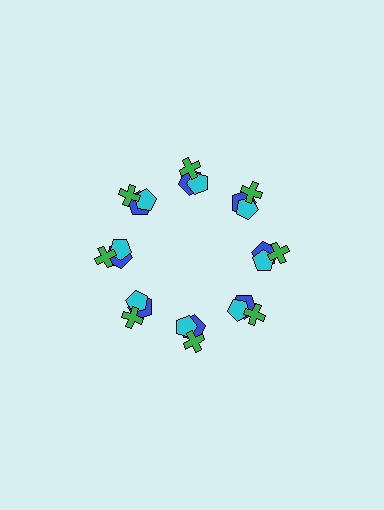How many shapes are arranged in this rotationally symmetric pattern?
There are 24 shapes, arranged in 8 groups of 3.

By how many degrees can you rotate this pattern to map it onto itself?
The pattern maps onto itself every 45 degrees of rotation.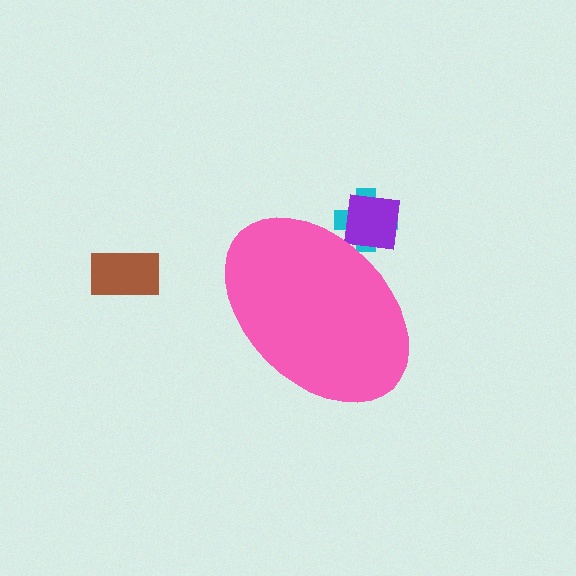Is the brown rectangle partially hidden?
No, the brown rectangle is fully visible.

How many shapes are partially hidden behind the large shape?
2 shapes are partially hidden.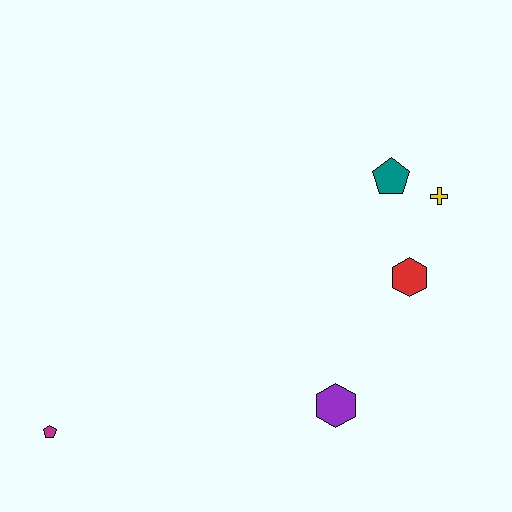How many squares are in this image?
There are no squares.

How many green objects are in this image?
There are no green objects.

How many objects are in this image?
There are 5 objects.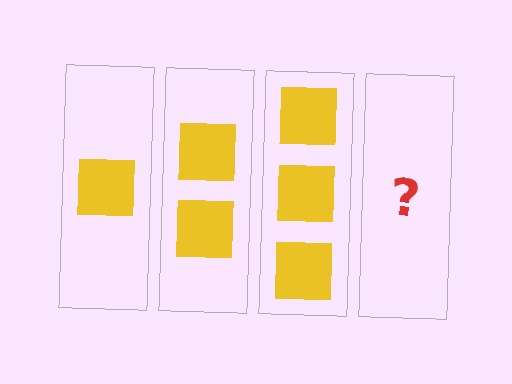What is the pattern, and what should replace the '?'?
The pattern is that each step adds one more square. The '?' should be 4 squares.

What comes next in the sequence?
The next element should be 4 squares.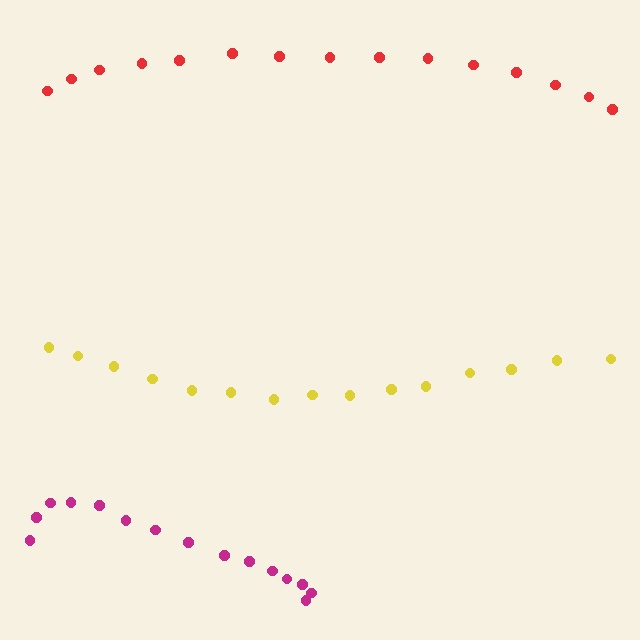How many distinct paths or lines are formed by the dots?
There are 3 distinct paths.